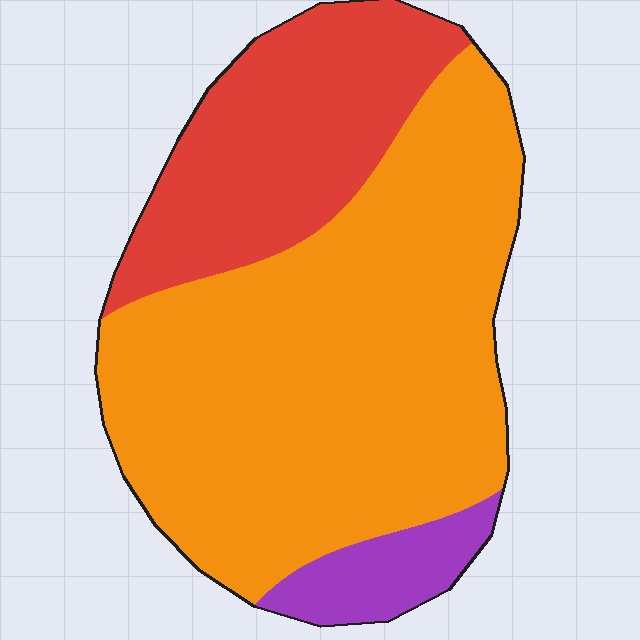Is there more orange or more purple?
Orange.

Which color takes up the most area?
Orange, at roughly 65%.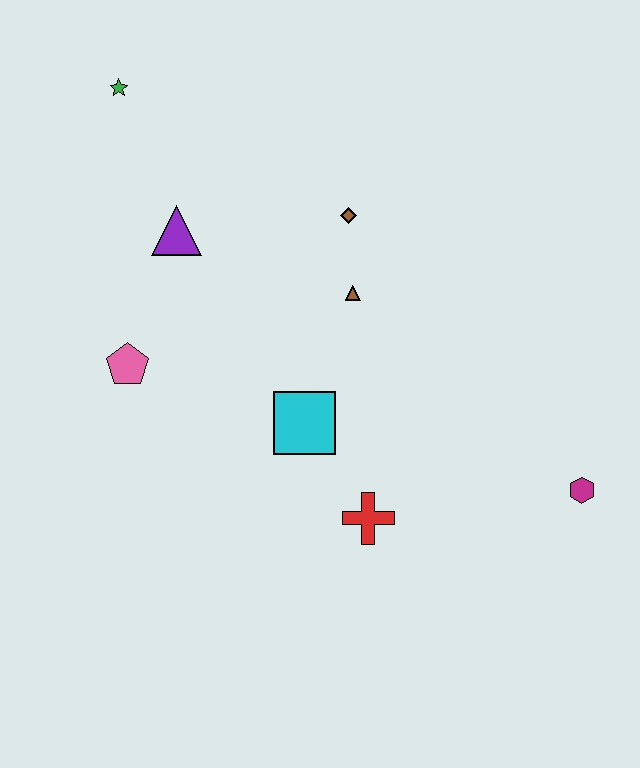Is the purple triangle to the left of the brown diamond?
Yes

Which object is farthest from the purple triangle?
The magenta hexagon is farthest from the purple triangle.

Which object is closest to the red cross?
The cyan square is closest to the red cross.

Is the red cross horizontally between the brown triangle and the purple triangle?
No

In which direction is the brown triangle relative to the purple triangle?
The brown triangle is to the right of the purple triangle.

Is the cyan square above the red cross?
Yes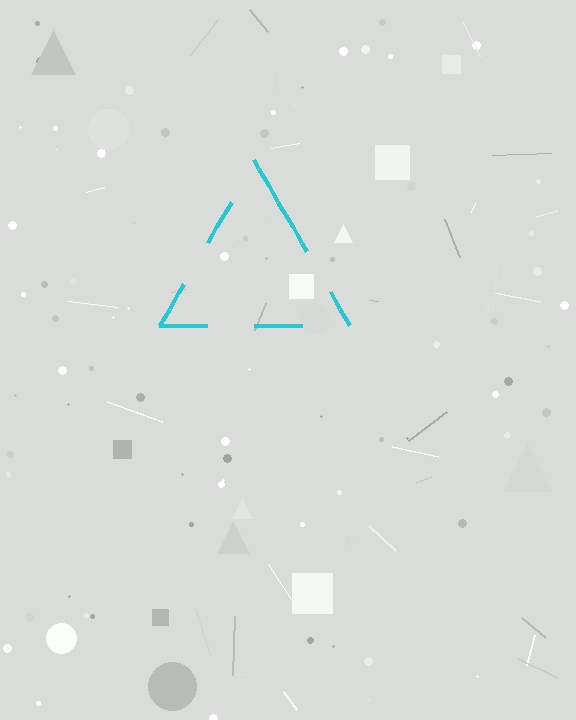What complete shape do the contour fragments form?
The contour fragments form a triangle.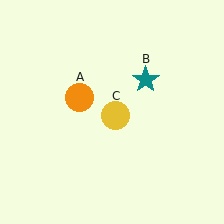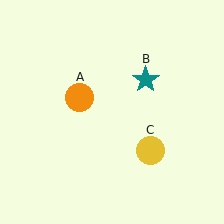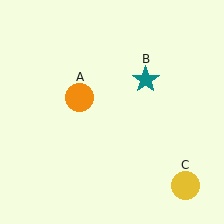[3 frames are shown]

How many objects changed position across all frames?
1 object changed position: yellow circle (object C).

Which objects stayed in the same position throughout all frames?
Orange circle (object A) and teal star (object B) remained stationary.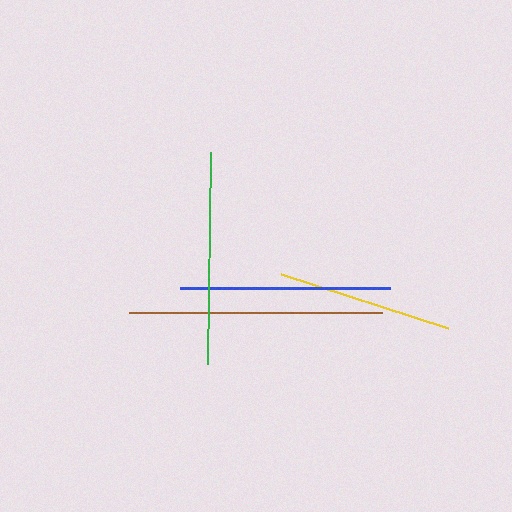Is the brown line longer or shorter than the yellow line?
The brown line is longer than the yellow line.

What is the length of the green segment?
The green segment is approximately 212 pixels long.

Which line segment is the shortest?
The yellow line is the shortest at approximately 176 pixels.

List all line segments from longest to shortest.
From longest to shortest: brown, green, blue, yellow.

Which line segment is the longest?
The brown line is the longest at approximately 253 pixels.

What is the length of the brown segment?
The brown segment is approximately 253 pixels long.